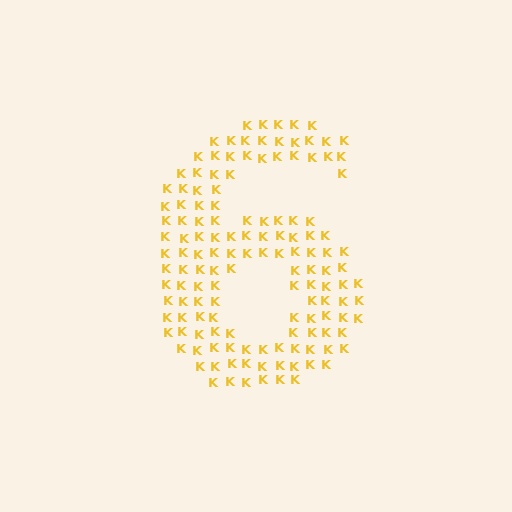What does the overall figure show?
The overall figure shows the digit 6.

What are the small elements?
The small elements are letter K's.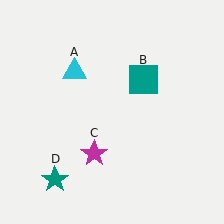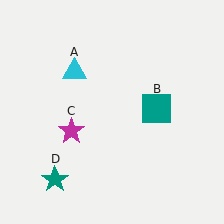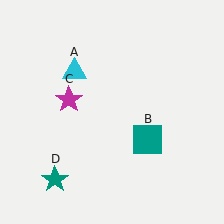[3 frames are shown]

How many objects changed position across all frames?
2 objects changed position: teal square (object B), magenta star (object C).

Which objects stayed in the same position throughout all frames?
Cyan triangle (object A) and teal star (object D) remained stationary.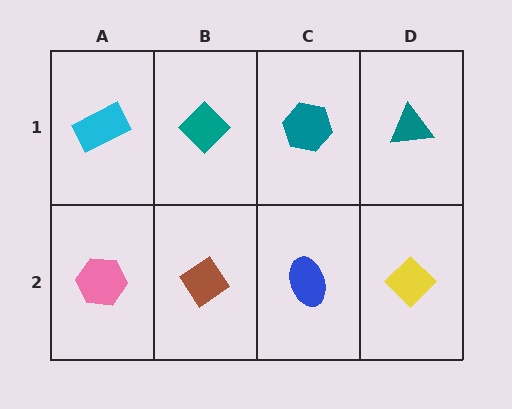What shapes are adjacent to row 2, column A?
A cyan rectangle (row 1, column A), a brown diamond (row 2, column B).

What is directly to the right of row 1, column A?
A teal diamond.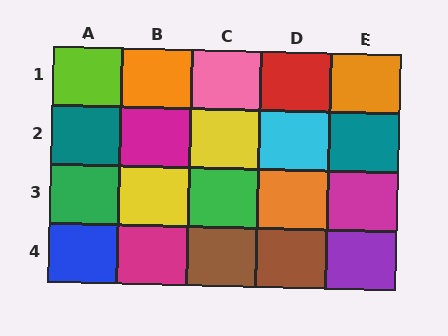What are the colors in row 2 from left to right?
Teal, magenta, yellow, cyan, teal.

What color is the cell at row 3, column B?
Yellow.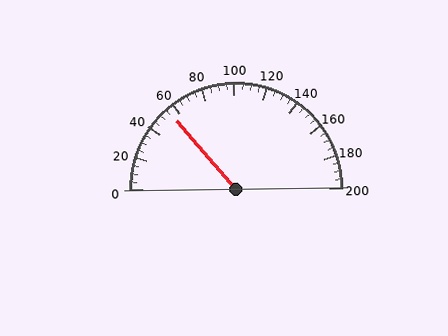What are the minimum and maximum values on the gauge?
The gauge ranges from 0 to 200.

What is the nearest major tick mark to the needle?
The nearest major tick mark is 60.